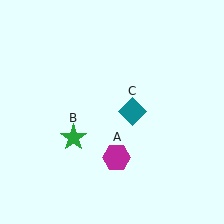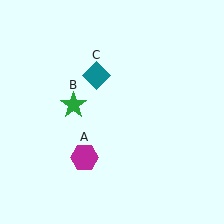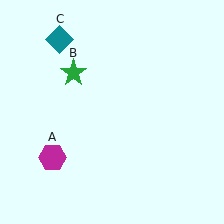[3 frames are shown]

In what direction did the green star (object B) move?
The green star (object B) moved up.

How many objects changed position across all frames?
3 objects changed position: magenta hexagon (object A), green star (object B), teal diamond (object C).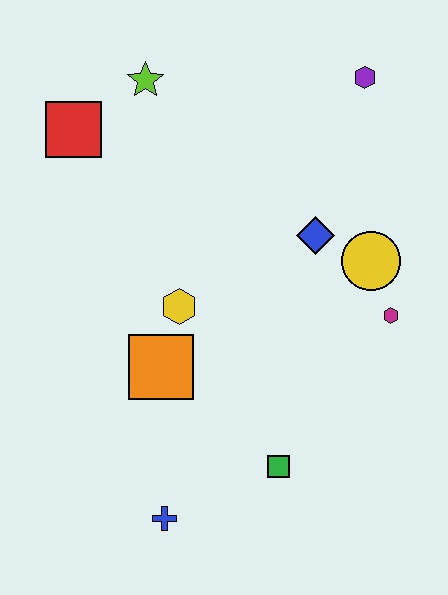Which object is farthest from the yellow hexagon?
The purple hexagon is farthest from the yellow hexagon.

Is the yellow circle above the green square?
Yes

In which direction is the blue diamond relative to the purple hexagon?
The blue diamond is below the purple hexagon.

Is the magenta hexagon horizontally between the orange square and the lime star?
No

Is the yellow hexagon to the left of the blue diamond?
Yes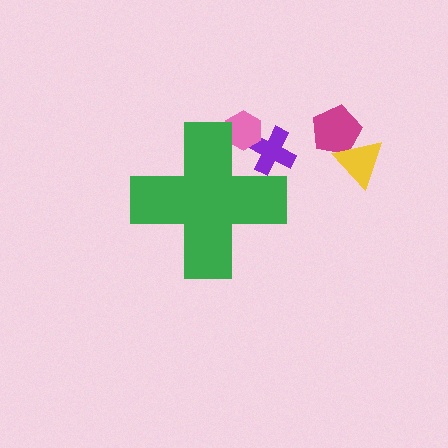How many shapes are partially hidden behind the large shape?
2 shapes are partially hidden.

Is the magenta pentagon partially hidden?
No, the magenta pentagon is fully visible.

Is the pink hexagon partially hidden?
Yes, the pink hexagon is partially hidden behind the green cross.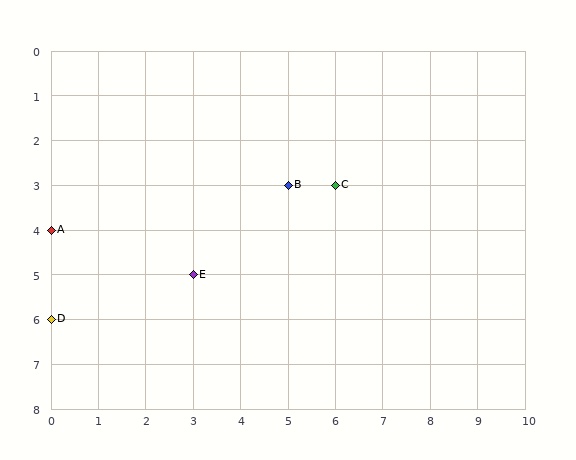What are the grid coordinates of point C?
Point C is at grid coordinates (6, 3).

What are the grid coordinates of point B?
Point B is at grid coordinates (5, 3).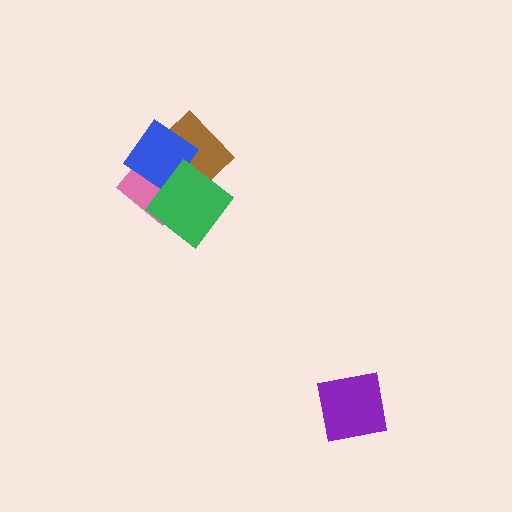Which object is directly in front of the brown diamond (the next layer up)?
The blue diamond is directly in front of the brown diamond.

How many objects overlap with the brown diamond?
3 objects overlap with the brown diamond.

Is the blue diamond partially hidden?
Yes, it is partially covered by another shape.